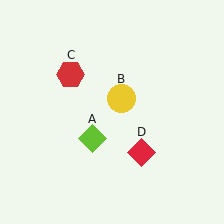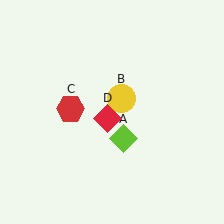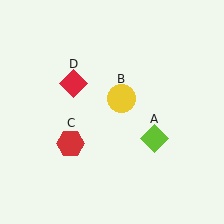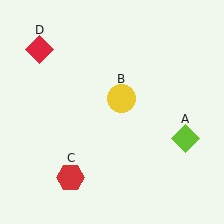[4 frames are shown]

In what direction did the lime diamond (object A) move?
The lime diamond (object A) moved right.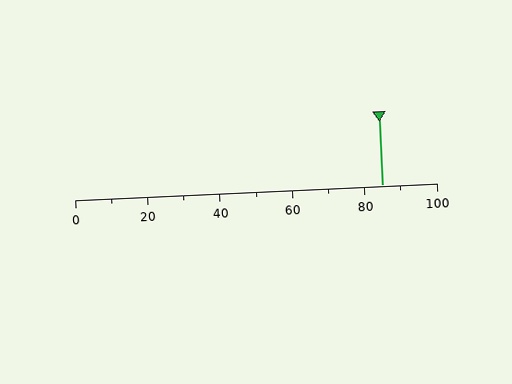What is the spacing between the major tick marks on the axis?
The major ticks are spaced 20 apart.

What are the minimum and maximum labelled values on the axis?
The axis runs from 0 to 100.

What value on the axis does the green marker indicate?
The marker indicates approximately 85.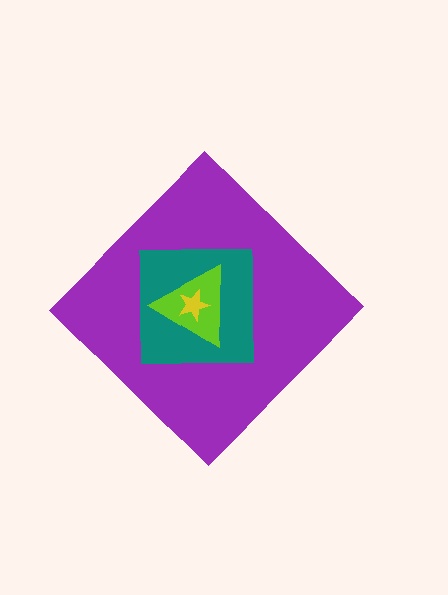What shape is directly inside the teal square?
The lime triangle.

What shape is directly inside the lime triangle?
The yellow star.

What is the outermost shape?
The purple diamond.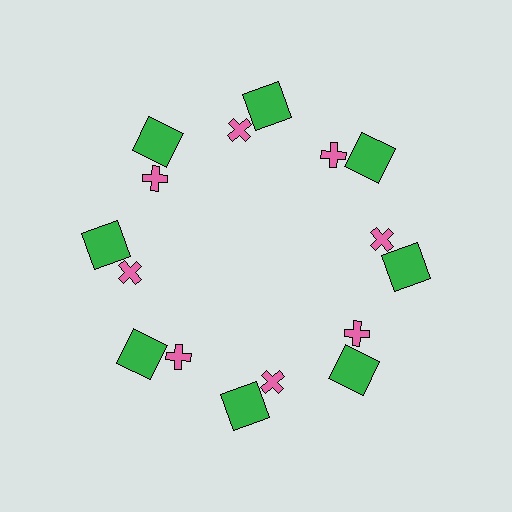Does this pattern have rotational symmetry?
Yes, this pattern has 8-fold rotational symmetry. It looks the same after rotating 45 degrees around the center.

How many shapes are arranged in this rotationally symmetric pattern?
There are 16 shapes, arranged in 8 groups of 2.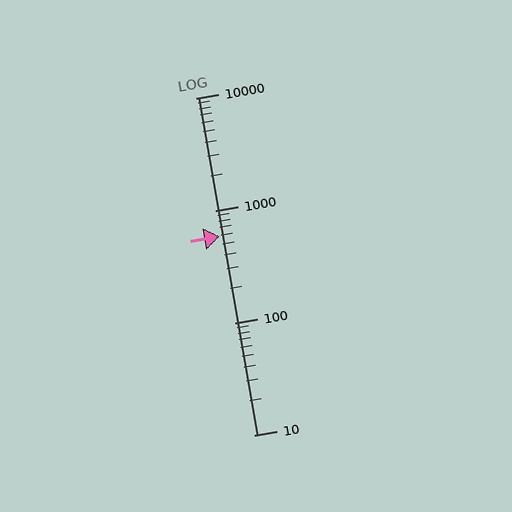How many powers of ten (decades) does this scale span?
The scale spans 3 decades, from 10 to 10000.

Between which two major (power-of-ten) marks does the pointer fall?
The pointer is between 100 and 1000.